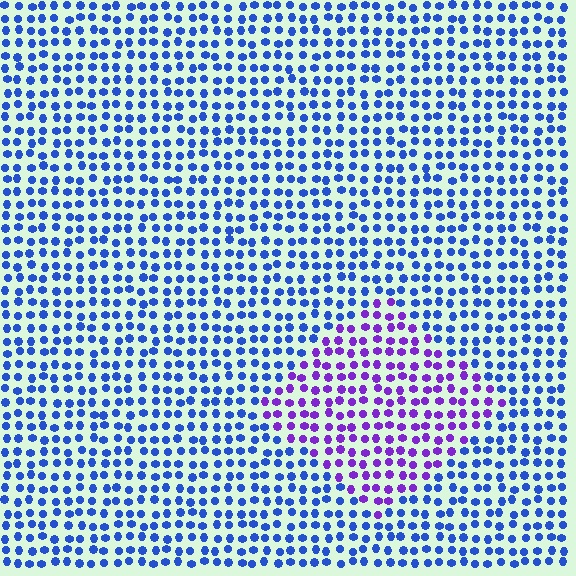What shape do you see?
I see a diamond.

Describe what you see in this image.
The image is filled with small blue elements in a uniform arrangement. A diamond-shaped region is visible where the elements are tinted to a slightly different hue, forming a subtle color boundary.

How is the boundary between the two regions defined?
The boundary is defined purely by a slight shift in hue (about 48 degrees). Spacing, size, and orientation are identical on both sides.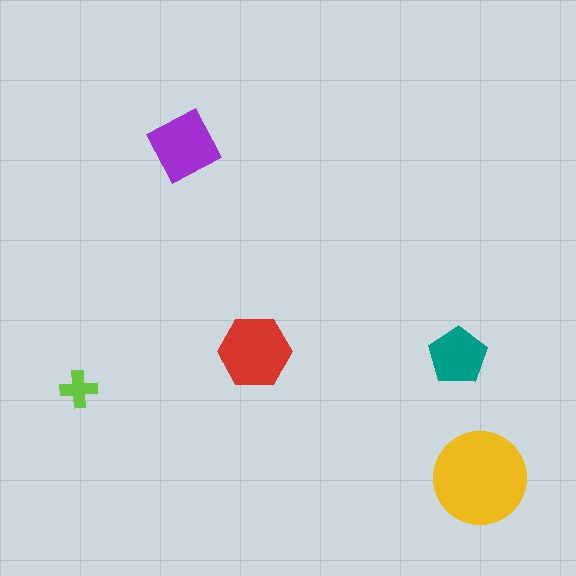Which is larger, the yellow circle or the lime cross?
The yellow circle.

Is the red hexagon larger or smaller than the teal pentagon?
Larger.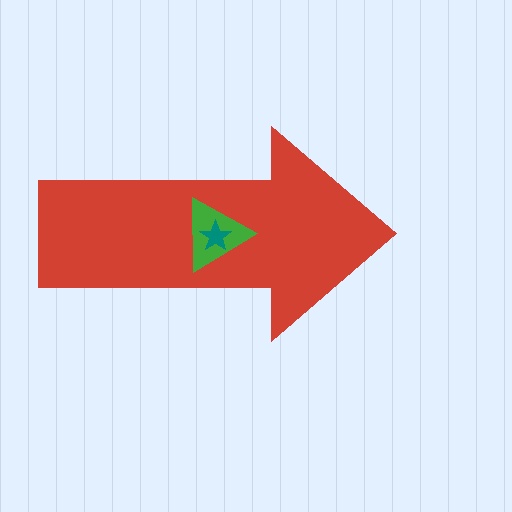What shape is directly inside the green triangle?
The teal star.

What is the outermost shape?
The red arrow.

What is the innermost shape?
The teal star.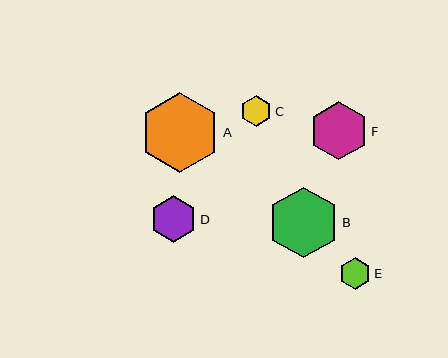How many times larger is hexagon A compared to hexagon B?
Hexagon A is approximately 1.1 times the size of hexagon B.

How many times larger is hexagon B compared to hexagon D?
Hexagon B is approximately 1.5 times the size of hexagon D.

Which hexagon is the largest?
Hexagon A is the largest with a size of approximately 80 pixels.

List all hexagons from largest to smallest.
From largest to smallest: A, B, F, D, E, C.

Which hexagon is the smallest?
Hexagon C is the smallest with a size of approximately 31 pixels.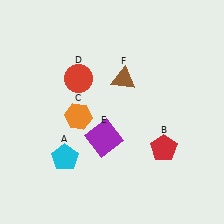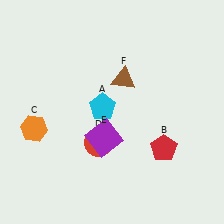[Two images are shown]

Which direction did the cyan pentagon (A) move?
The cyan pentagon (A) moved up.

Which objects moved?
The objects that moved are: the cyan pentagon (A), the orange hexagon (C), the red circle (D).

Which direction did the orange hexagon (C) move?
The orange hexagon (C) moved left.